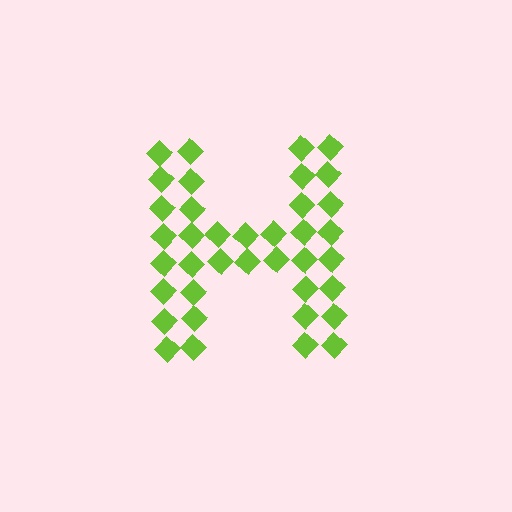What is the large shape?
The large shape is the letter H.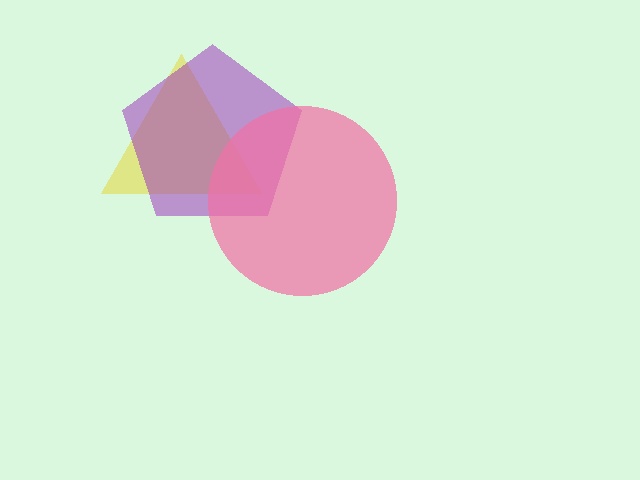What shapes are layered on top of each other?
The layered shapes are: a yellow triangle, a purple pentagon, a pink circle.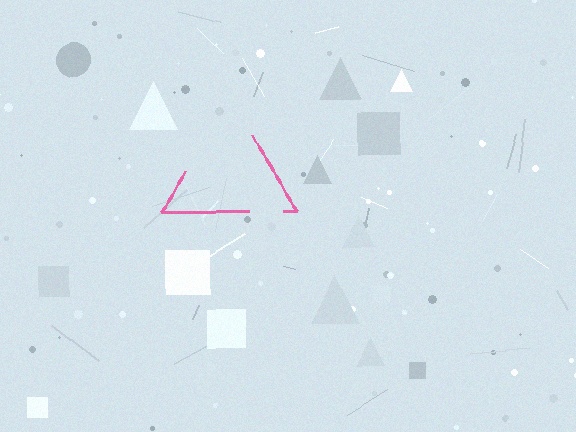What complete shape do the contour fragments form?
The contour fragments form a triangle.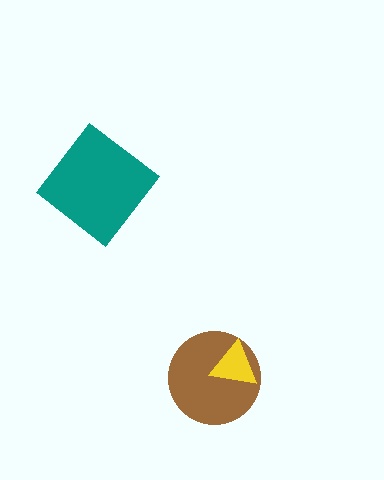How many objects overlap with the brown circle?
1 object overlaps with the brown circle.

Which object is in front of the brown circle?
The yellow triangle is in front of the brown circle.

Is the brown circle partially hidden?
Yes, it is partially covered by another shape.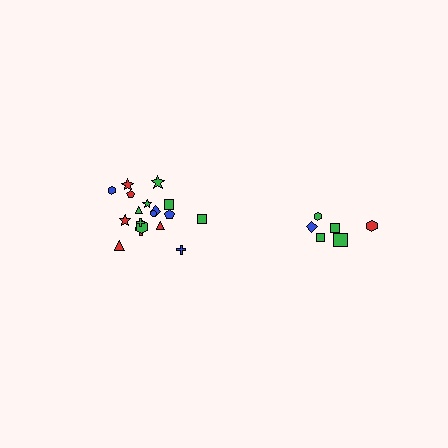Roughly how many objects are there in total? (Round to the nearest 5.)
Roughly 25 objects in total.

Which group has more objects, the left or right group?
The left group.